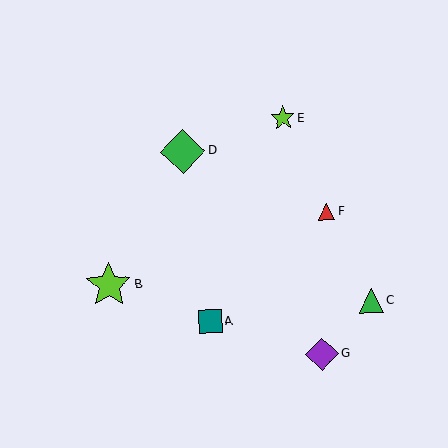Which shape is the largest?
The lime star (labeled B) is the largest.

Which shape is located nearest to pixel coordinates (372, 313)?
The green triangle (labeled C) at (371, 301) is nearest to that location.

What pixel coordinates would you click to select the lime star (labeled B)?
Click at (109, 285) to select the lime star B.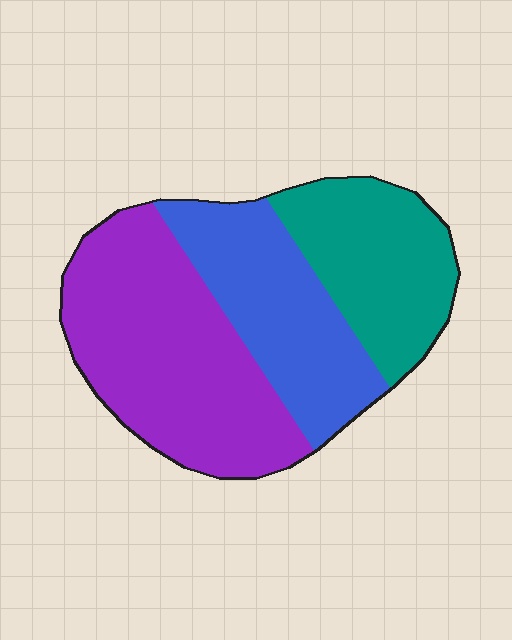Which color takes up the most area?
Purple, at roughly 45%.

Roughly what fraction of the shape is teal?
Teal takes up between a sixth and a third of the shape.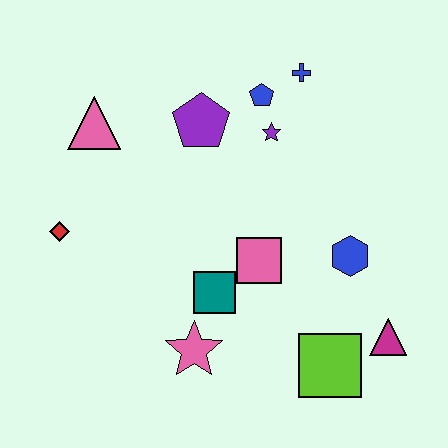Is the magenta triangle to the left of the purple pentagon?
No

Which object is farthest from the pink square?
The pink triangle is farthest from the pink square.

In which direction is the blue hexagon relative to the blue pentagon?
The blue hexagon is below the blue pentagon.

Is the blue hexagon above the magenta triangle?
Yes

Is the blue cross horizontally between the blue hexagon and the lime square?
No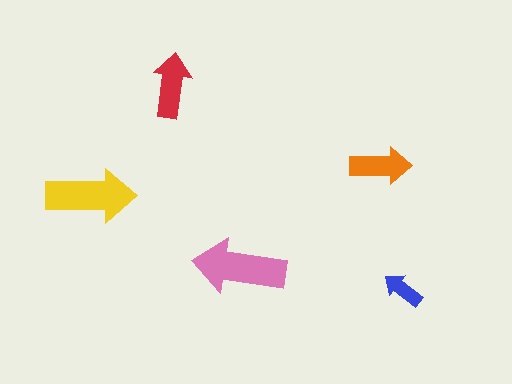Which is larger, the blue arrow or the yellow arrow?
The yellow one.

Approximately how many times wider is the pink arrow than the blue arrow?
About 2 times wider.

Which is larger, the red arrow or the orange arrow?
The red one.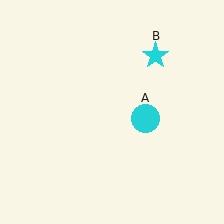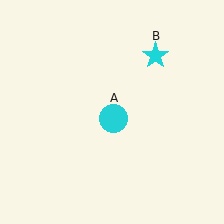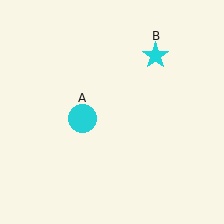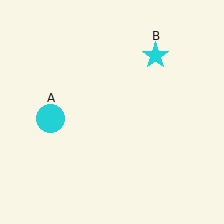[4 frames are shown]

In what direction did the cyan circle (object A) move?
The cyan circle (object A) moved left.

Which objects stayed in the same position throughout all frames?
Cyan star (object B) remained stationary.